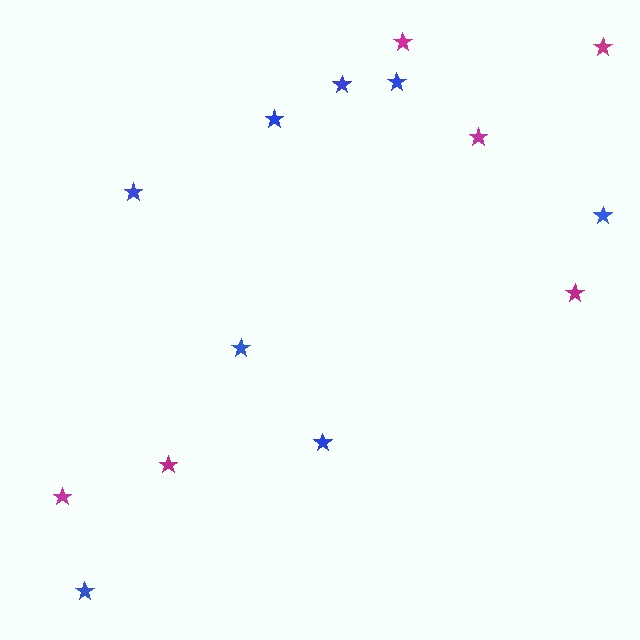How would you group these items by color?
There are 2 groups: one group of blue stars (8) and one group of magenta stars (6).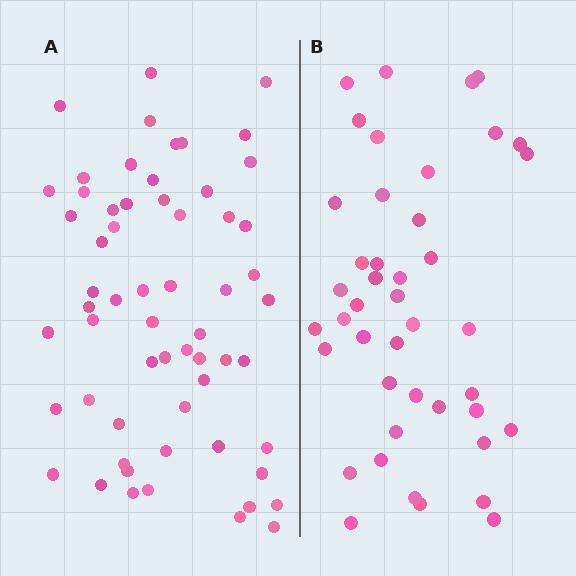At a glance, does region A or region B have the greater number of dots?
Region A (the left region) has more dots.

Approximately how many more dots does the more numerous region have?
Region A has approximately 15 more dots than region B.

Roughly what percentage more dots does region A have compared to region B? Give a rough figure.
About 40% more.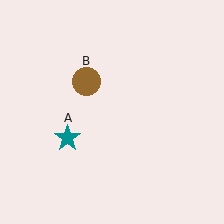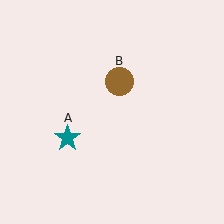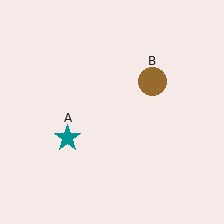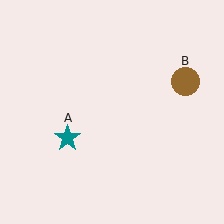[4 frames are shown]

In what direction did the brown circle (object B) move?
The brown circle (object B) moved right.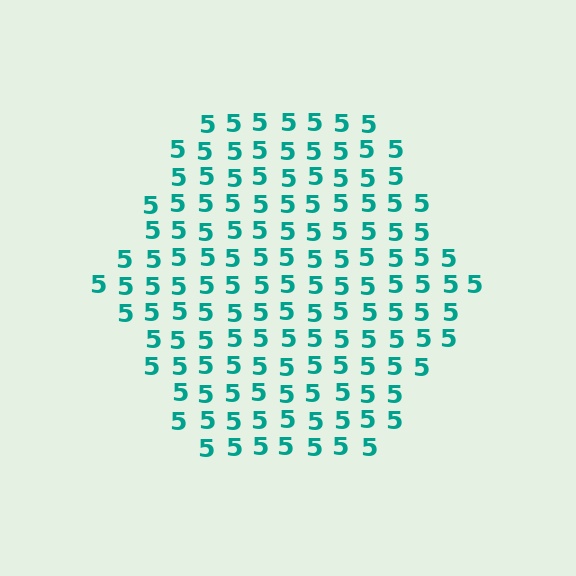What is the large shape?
The large shape is a hexagon.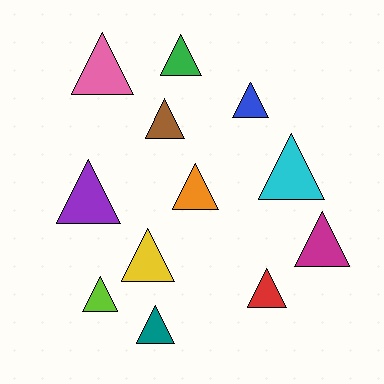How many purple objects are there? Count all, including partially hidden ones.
There is 1 purple object.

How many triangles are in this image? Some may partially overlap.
There are 12 triangles.